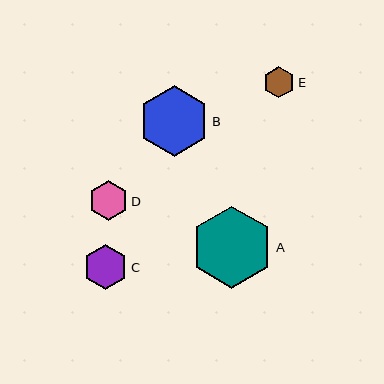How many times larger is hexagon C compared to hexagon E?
Hexagon C is approximately 1.4 times the size of hexagon E.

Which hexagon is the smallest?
Hexagon E is the smallest with a size of approximately 31 pixels.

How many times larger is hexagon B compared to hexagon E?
Hexagon B is approximately 2.2 times the size of hexagon E.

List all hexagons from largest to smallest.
From largest to smallest: A, B, C, D, E.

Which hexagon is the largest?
Hexagon A is the largest with a size of approximately 82 pixels.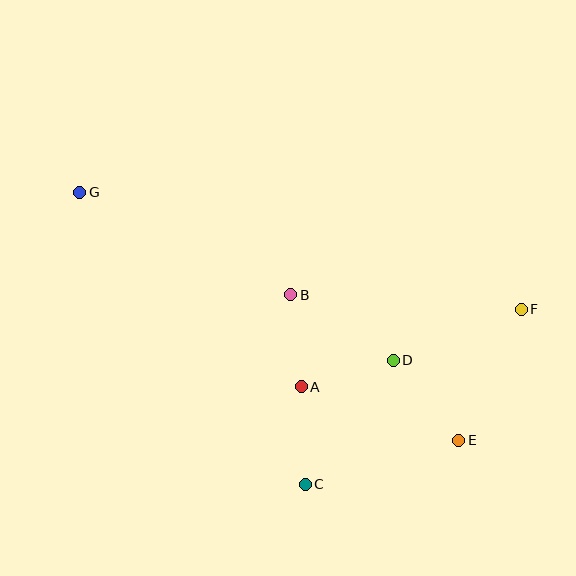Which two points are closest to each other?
Points A and B are closest to each other.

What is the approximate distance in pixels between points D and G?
The distance between D and G is approximately 356 pixels.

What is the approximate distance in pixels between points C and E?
The distance between C and E is approximately 160 pixels.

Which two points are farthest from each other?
Points F and G are farthest from each other.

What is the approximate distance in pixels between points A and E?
The distance between A and E is approximately 166 pixels.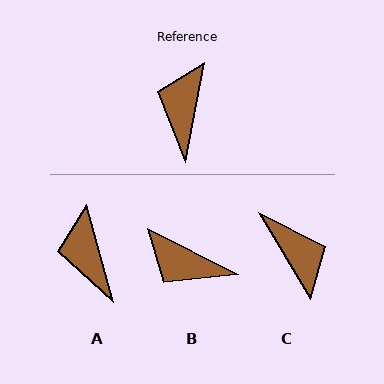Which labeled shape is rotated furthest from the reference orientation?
C, about 138 degrees away.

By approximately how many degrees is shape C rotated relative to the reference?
Approximately 138 degrees clockwise.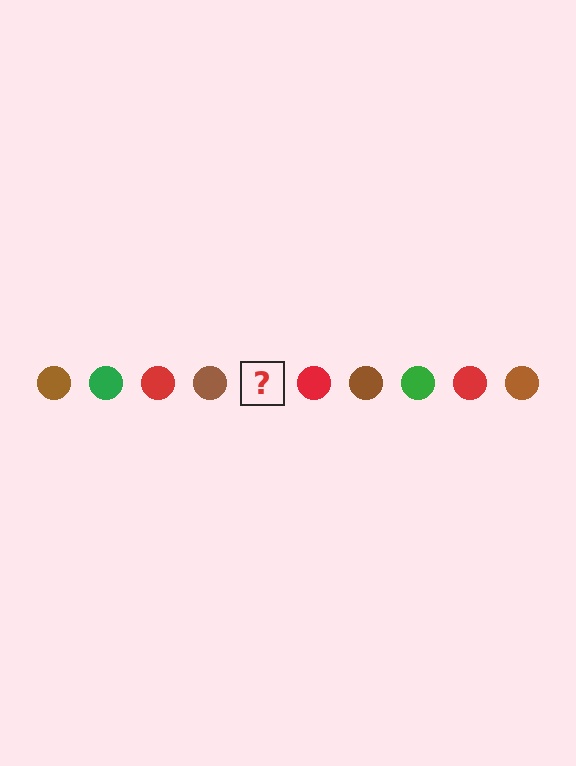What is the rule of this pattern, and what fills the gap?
The rule is that the pattern cycles through brown, green, red circles. The gap should be filled with a green circle.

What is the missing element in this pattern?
The missing element is a green circle.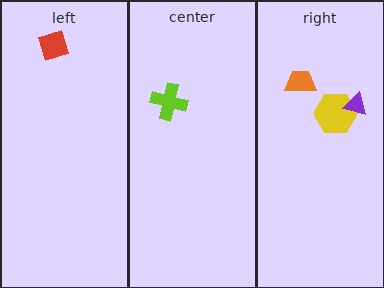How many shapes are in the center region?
1.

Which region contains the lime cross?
The center region.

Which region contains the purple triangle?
The right region.